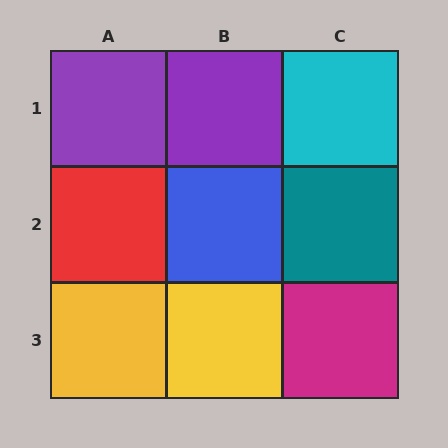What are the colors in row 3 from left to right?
Yellow, yellow, magenta.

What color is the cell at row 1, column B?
Purple.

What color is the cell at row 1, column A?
Purple.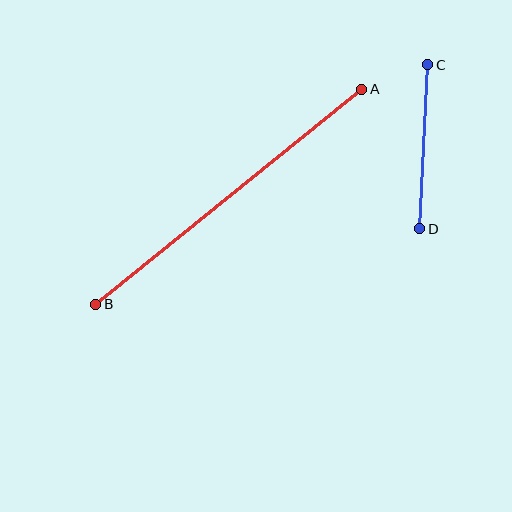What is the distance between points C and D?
The distance is approximately 164 pixels.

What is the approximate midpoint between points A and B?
The midpoint is at approximately (229, 197) pixels.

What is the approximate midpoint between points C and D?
The midpoint is at approximately (424, 147) pixels.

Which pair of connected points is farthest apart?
Points A and B are farthest apart.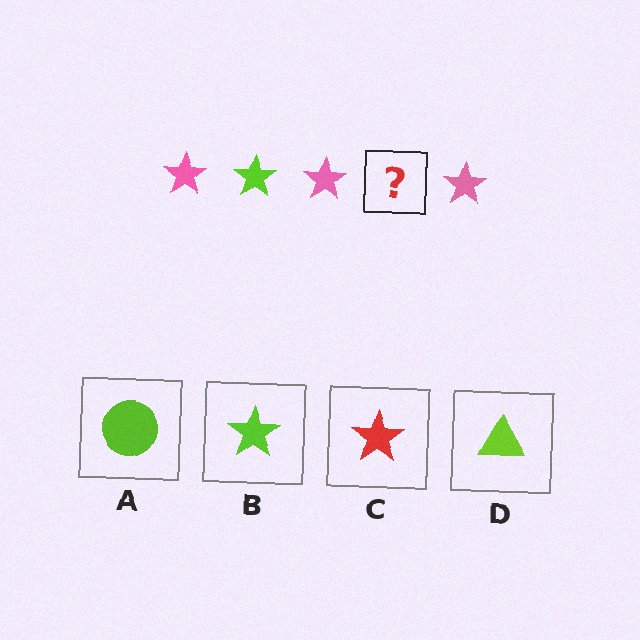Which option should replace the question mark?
Option B.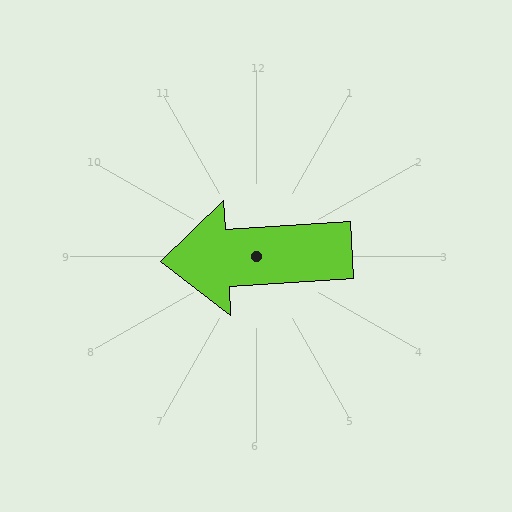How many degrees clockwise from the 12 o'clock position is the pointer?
Approximately 267 degrees.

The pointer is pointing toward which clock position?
Roughly 9 o'clock.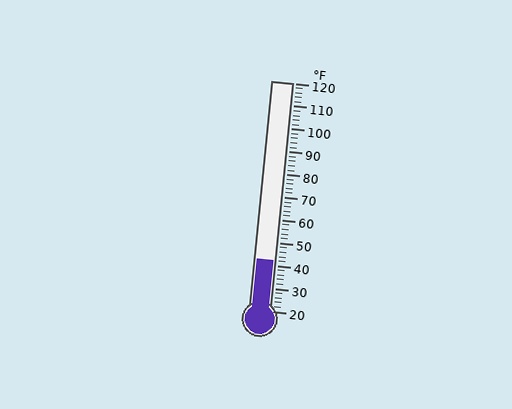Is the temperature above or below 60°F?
The temperature is below 60°F.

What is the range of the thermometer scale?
The thermometer scale ranges from 20°F to 120°F.